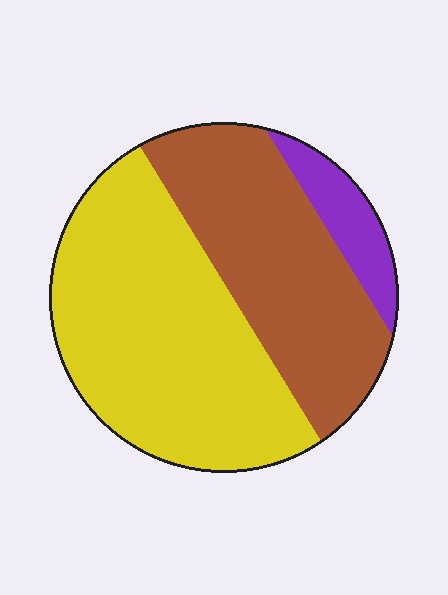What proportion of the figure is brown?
Brown covers 38% of the figure.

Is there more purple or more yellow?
Yellow.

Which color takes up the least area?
Purple, at roughly 10%.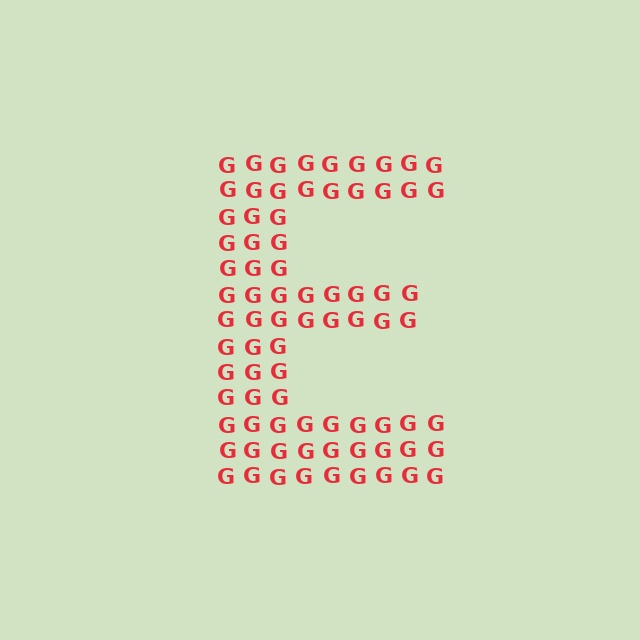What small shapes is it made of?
It is made of small letter G's.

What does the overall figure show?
The overall figure shows the letter E.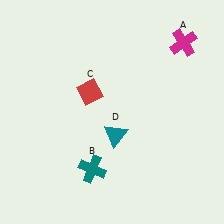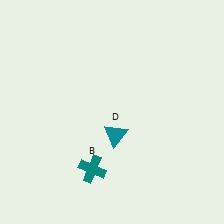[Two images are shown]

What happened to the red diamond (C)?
The red diamond (C) was removed in Image 2. It was in the top-left area of Image 1.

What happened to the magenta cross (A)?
The magenta cross (A) was removed in Image 2. It was in the top-right area of Image 1.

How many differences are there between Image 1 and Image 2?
There are 2 differences between the two images.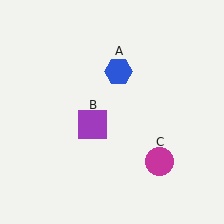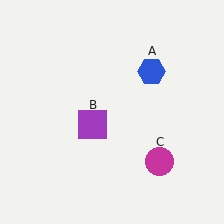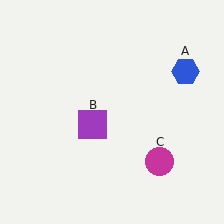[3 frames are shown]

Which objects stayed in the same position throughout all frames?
Purple square (object B) and magenta circle (object C) remained stationary.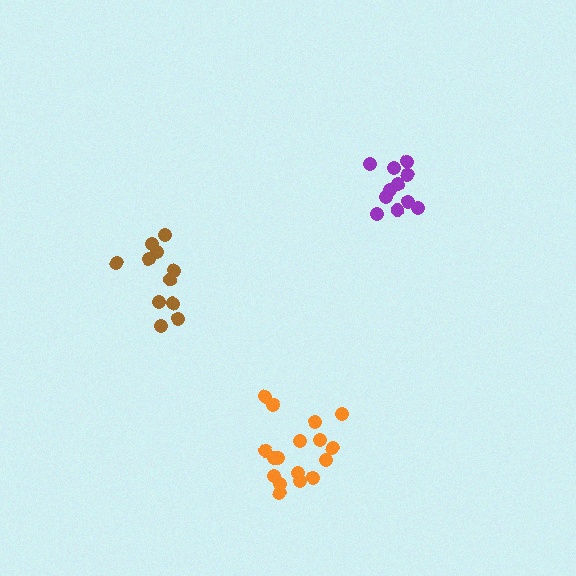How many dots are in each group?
Group 1: 11 dots, Group 2: 11 dots, Group 3: 17 dots (39 total).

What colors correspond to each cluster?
The clusters are colored: purple, brown, orange.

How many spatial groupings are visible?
There are 3 spatial groupings.